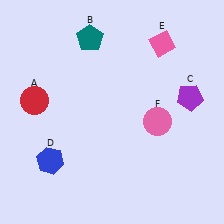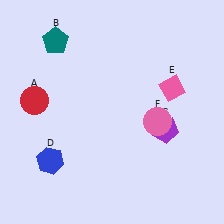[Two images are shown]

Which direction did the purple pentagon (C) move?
The purple pentagon (C) moved down.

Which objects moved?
The objects that moved are: the teal pentagon (B), the purple pentagon (C), the pink diamond (E).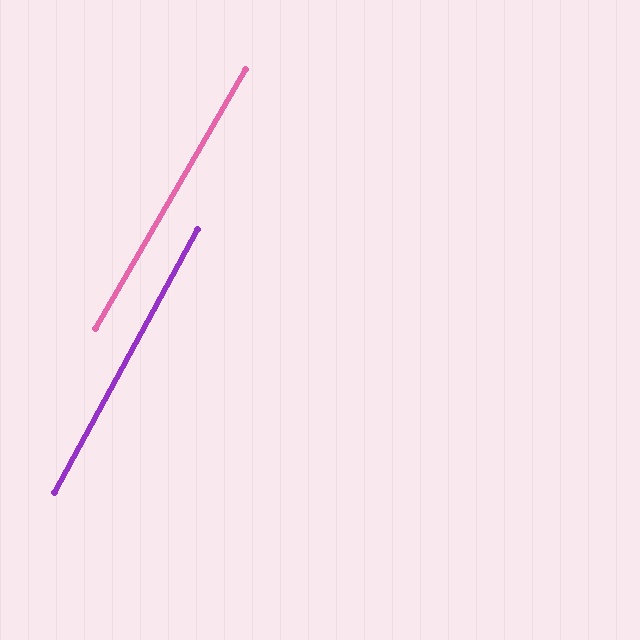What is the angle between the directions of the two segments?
Approximately 2 degrees.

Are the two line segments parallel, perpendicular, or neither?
Parallel — their directions differ by only 1.6°.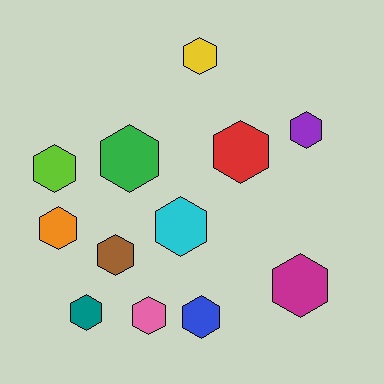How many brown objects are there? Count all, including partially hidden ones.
There is 1 brown object.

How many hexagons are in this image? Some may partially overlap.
There are 12 hexagons.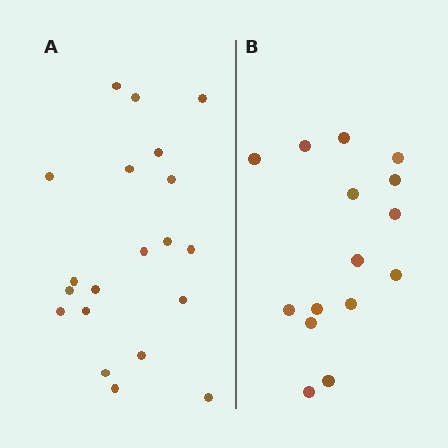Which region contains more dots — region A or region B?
Region A (the left region) has more dots.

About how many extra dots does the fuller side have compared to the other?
Region A has about 5 more dots than region B.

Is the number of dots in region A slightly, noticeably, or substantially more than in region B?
Region A has noticeably more, but not dramatically so. The ratio is roughly 1.3 to 1.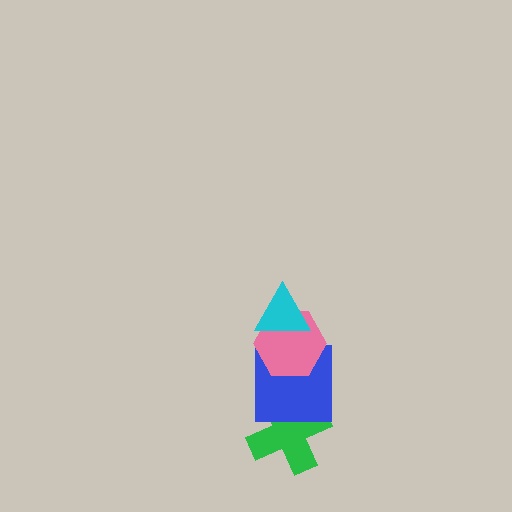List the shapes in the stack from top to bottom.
From top to bottom: the cyan triangle, the pink hexagon, the blue square, the green cross.